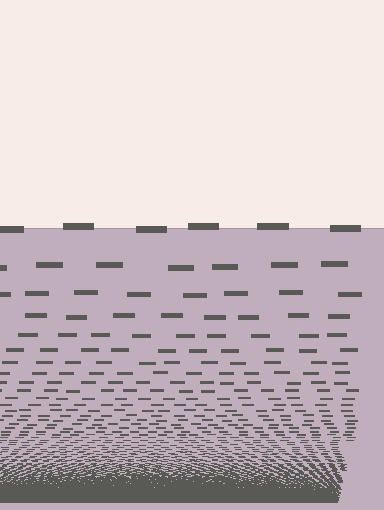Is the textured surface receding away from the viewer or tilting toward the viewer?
The surface appears to tilt toward the viewer. Texture elements get larger and sparser toward the top.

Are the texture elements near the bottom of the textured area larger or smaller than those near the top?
Smaller. The gradient is inverted — elements near the bottom are smaller and denser.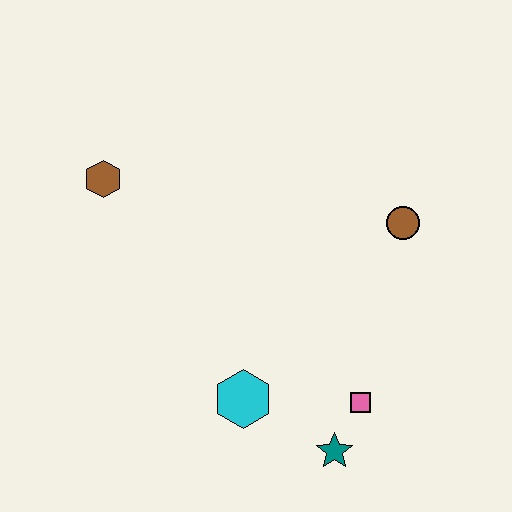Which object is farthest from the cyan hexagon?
The brown hexagon is farthest from the cyan hexagon.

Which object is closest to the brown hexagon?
The cyan hexagon is closest to the brown hexagon.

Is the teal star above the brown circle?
No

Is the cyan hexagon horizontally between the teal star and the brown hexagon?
Yes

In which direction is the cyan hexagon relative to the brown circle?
The cyan hexagon is below the brown circle.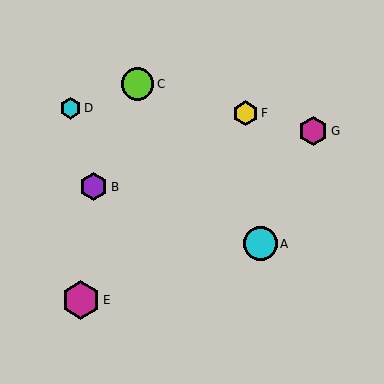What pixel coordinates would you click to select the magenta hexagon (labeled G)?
Click at (313, 131) to select the magenta hexagon G.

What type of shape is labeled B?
Shape B is a purple hexagon.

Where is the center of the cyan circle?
The center of the cyan circle is at (260, 244).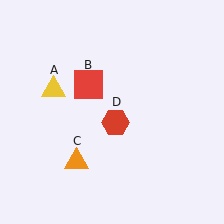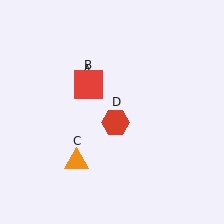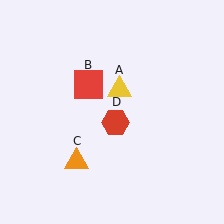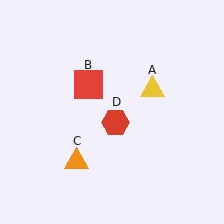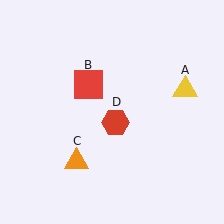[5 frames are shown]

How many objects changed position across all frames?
1 object changed position: yellow triangle (object A).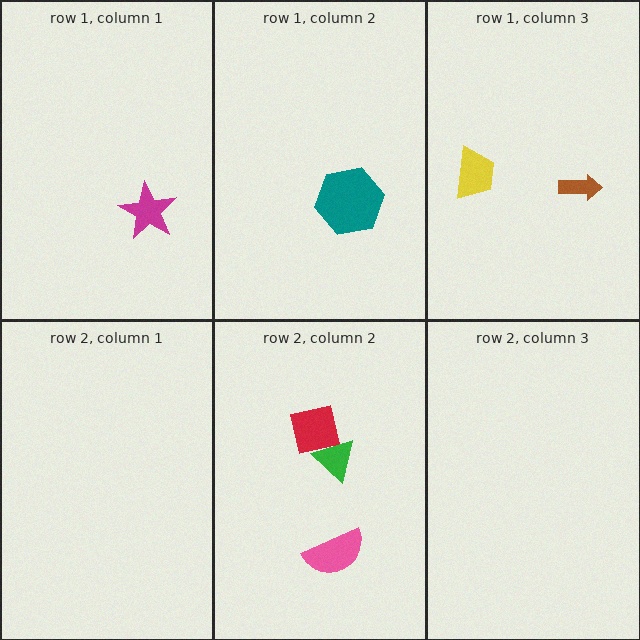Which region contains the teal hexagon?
The row 1, column 2 region.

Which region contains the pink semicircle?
The row 2, column 2 region.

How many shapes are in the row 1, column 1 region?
1.